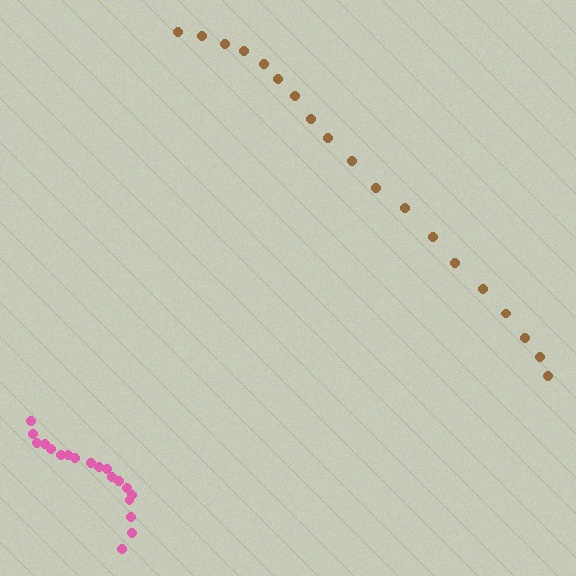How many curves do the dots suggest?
There are 2 distinct paths.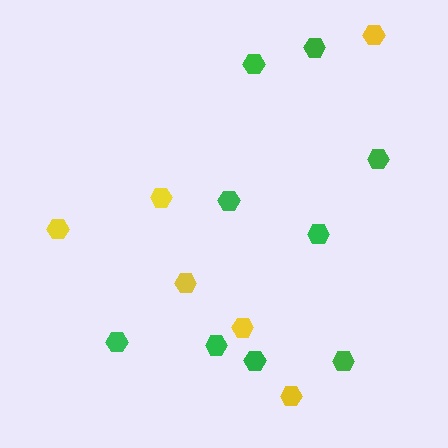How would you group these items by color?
There are 2 groups: one group of green hexagons (9) and one group of yellow hexagons (6).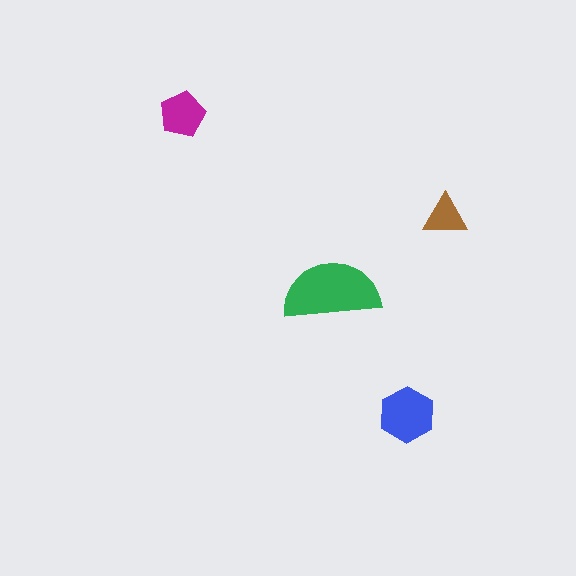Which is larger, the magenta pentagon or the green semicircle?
The green semicircle.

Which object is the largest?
The green semicircle.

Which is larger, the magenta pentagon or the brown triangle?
The magenta pentagon.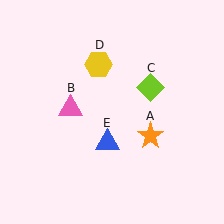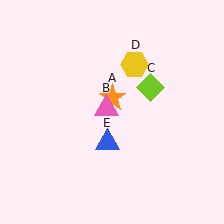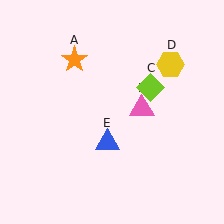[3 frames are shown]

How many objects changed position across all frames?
3 objects changed position: orange star (object A), pink triangle (object B), yellow hexagon (object D).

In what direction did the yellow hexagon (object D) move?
The yellow hexagon (object D) moved right.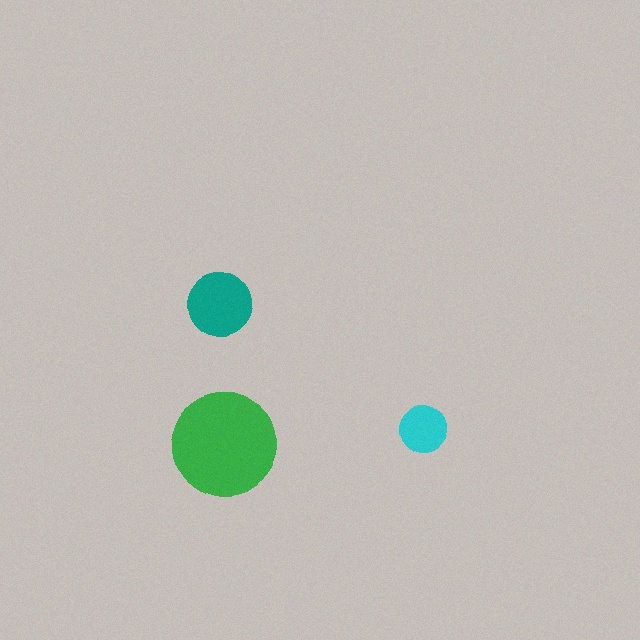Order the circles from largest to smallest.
the green one, the teal one, the cyan one.